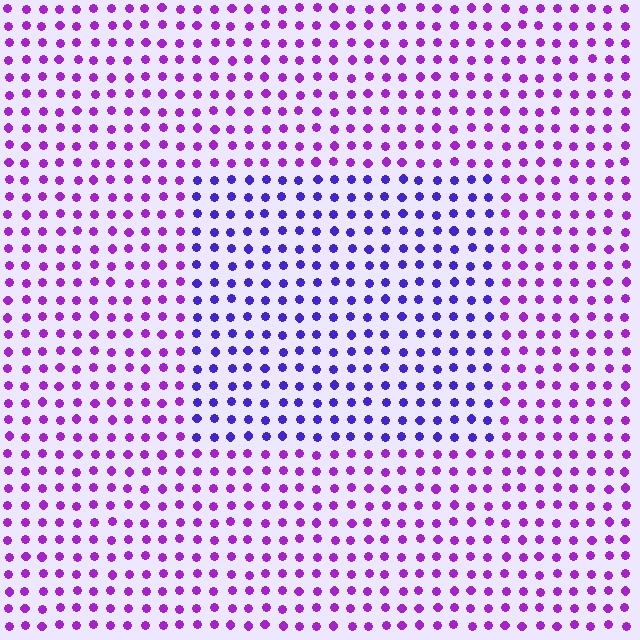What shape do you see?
I see a rectangle.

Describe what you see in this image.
The image is filled with small purple elements in a uniform arrangement. A rectangle-shaped region is visible where the elements are tinted to a slightly different hue, forming a subtle color boundary.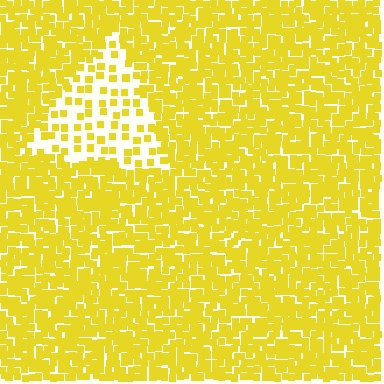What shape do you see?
I see a triangle.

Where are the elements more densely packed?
The elements are more densely packed outside the triangle boundary.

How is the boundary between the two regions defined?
The boundary is defined by a change in element density (approximately 2.9x ratio). All elements are the same color, size, and shape.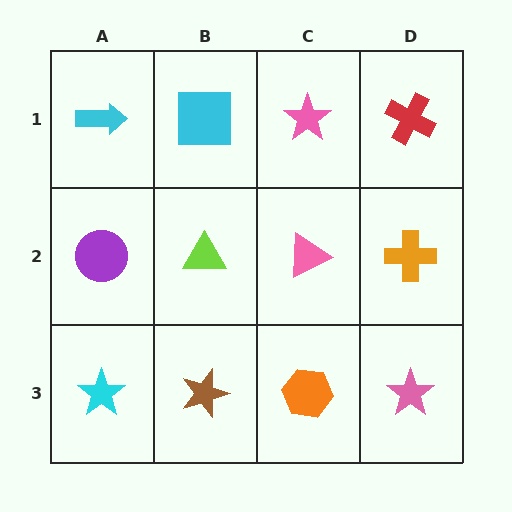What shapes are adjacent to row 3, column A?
A purple circle (row 2, column A), a brown star (row 3, column B).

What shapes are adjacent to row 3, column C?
A pink triangle (row 2, column C), a brown star (row 3, column B), a pink star (row 3, column D).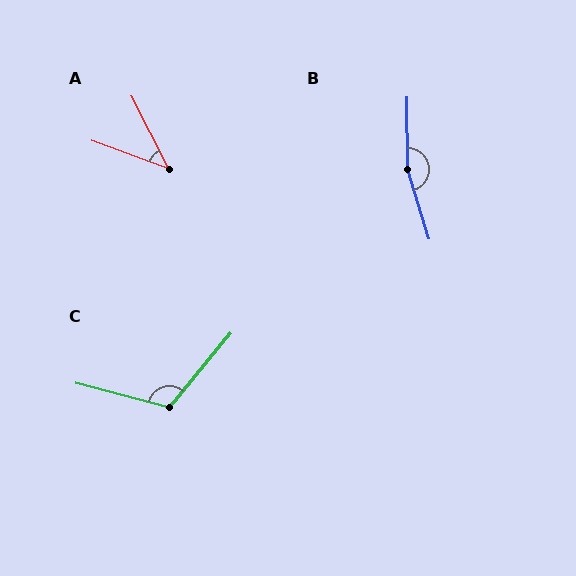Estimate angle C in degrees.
Approximately 115 degrees.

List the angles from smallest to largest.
A (43°), C (115°), B (163°).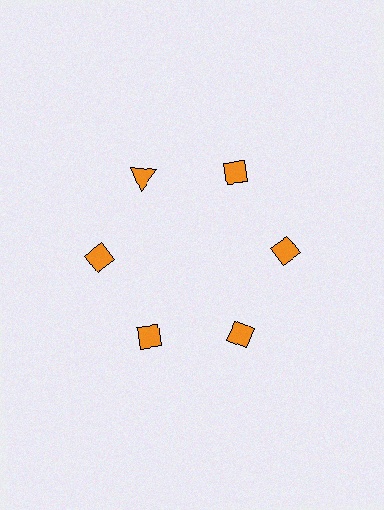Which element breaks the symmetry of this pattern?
The orange triangle at roughly the 11 o'clock position breaks the symmetry. All other shapes are orange diamonds.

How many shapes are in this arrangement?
There are 6 shapes arranged in a ring pattern.